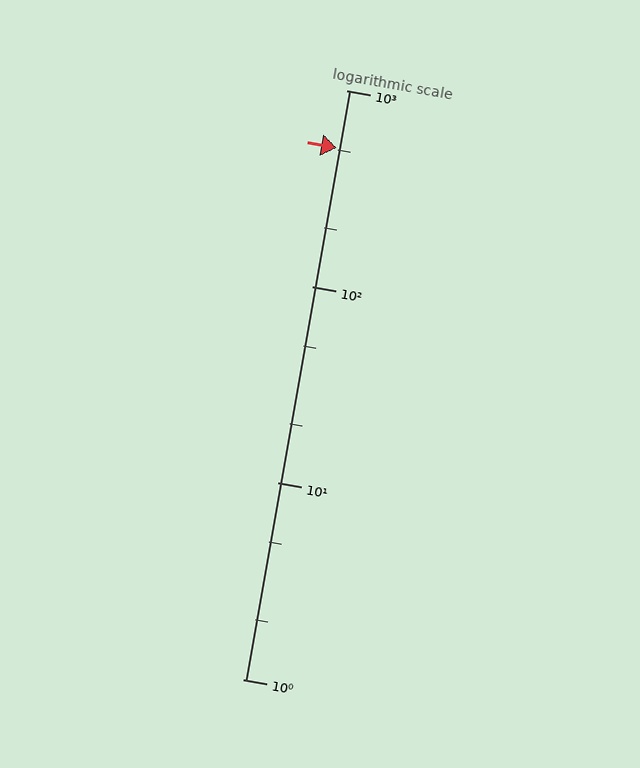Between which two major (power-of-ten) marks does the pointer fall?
The pointer is between 100 and 1000.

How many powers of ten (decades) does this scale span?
The scale spans 3 decades, from 1 to 1000.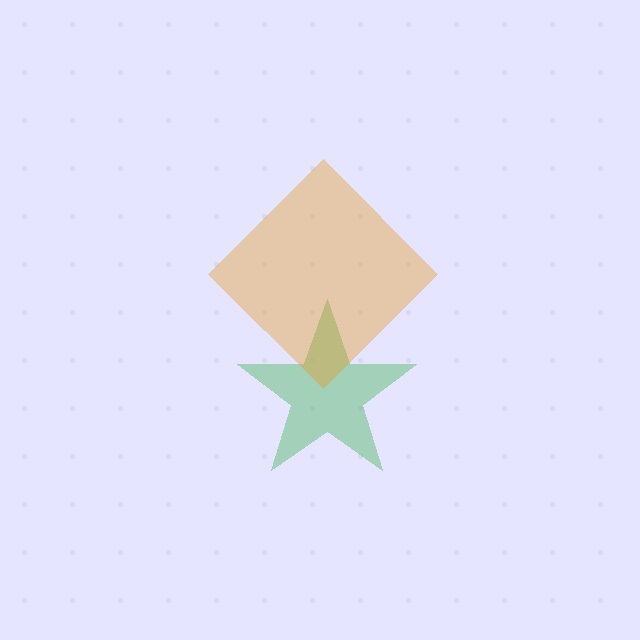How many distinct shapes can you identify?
There are 2 distinct shapes: a green star, an orange diamond.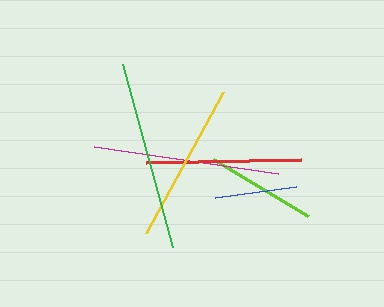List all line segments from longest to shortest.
From longest to shortest: green, magenta, yellow, red, lime, blue.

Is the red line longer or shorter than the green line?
The green line is longer than the red line.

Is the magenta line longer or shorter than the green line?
The green line is longer than the magenta line.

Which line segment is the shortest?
The blue line is the shortest at approximately 82 pixels.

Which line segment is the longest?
The green line is the longest at approximately 189 pixels.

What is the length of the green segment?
The green segment is approximately 189 pixels long.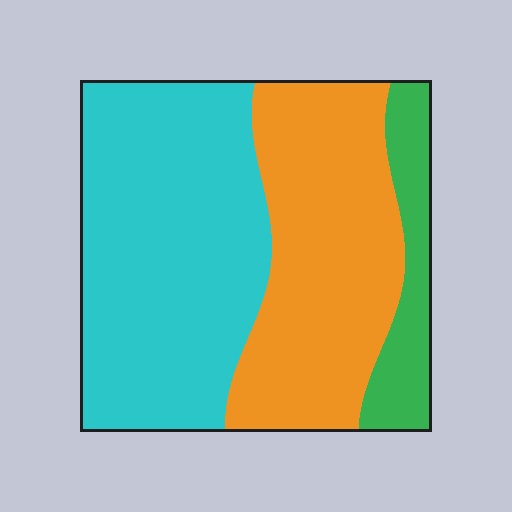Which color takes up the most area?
Cyan, at roughly 50%.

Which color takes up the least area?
Green, at roughly 15%.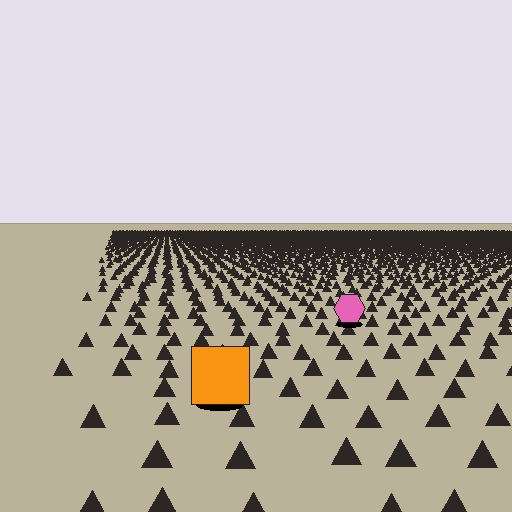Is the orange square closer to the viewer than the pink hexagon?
Yes. The orange square is closer — you can tell from the texture gradient: the ground texture is coarser near it.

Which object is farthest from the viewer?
The pink hexagon is farthest from the viewer. It appears smaller and the ground texture around it is denser.